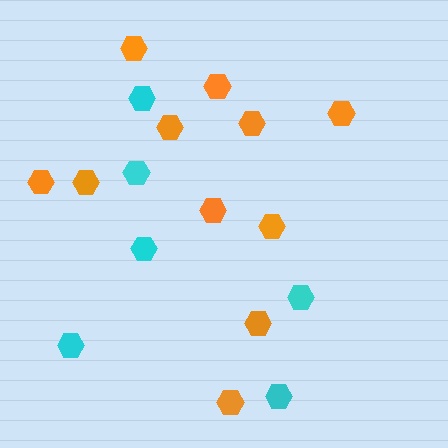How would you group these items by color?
There are 2 groups: one group of cyan hexagons (6) and one group of orange hexagons (11).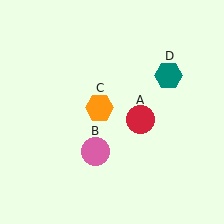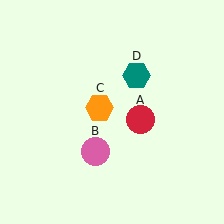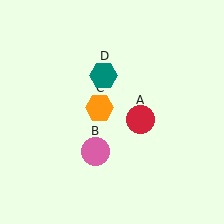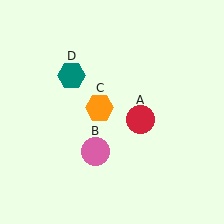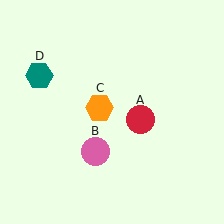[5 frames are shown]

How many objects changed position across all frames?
1 object changed position: teal hexagon (object D).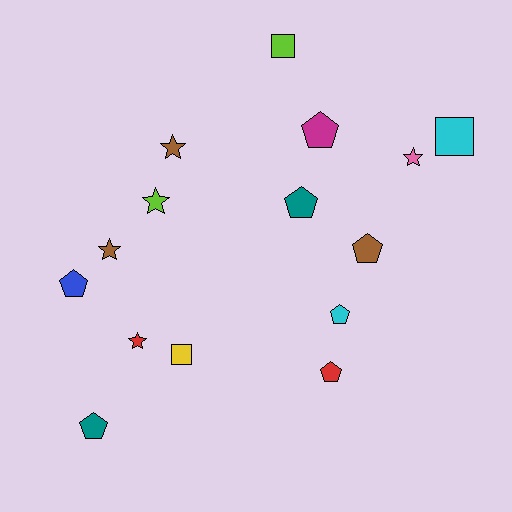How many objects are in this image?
There are 15 objects.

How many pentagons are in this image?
There are 7 pentagons.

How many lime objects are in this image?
There are 2 lime objects.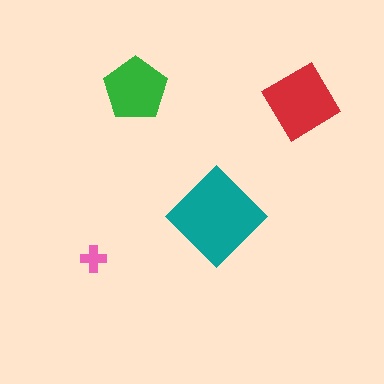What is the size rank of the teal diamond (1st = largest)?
1st.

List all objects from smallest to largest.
The pink cross, the green pentagon, the red diamond, the teal diamond.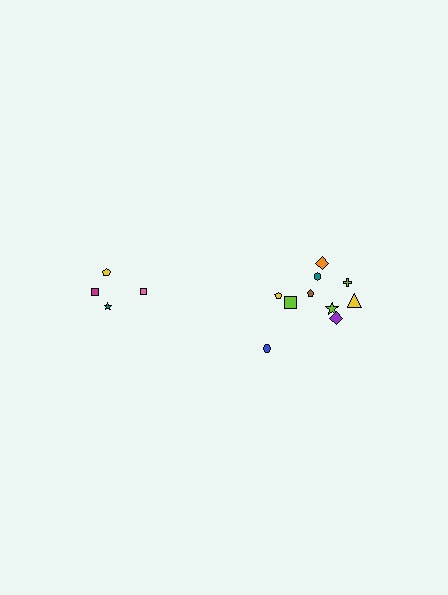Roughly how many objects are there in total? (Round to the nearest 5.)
Roughly 15 objects in total.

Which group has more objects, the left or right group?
The right group.